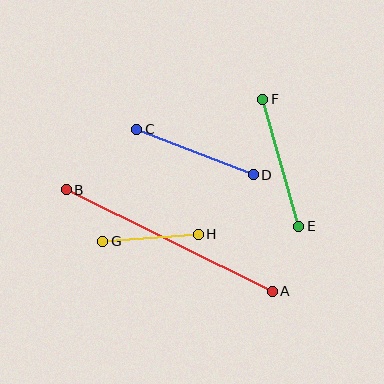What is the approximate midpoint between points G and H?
The midpoint is at approximately (150, 238) pixels.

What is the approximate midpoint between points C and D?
The midpoint is at approximately (195, 152) pixels.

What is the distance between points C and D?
The distance is approximately 125 pixels.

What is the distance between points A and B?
The distance is approximately 230 pixels.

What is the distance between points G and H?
The distance is approximately 96 pixels.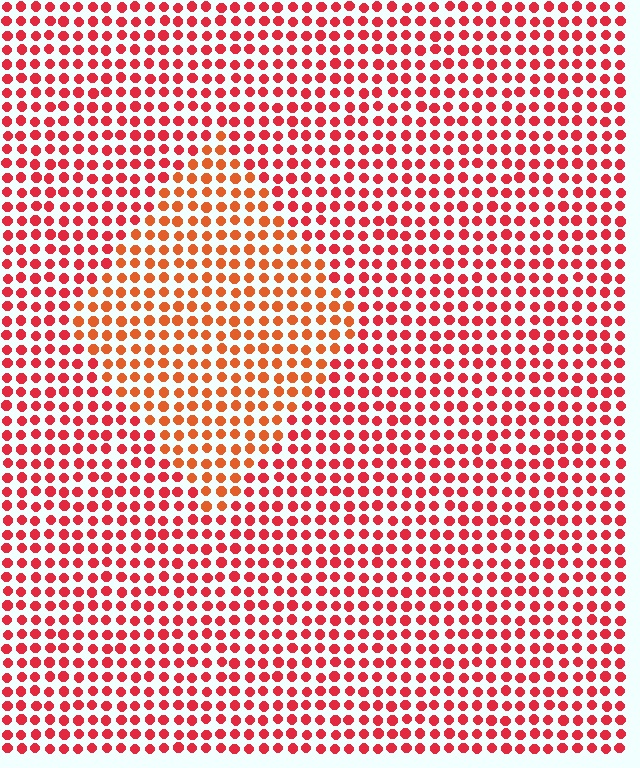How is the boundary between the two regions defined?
The boundary is defined purely by a slight shift in hue (about 25 degrees). Spacing, size, and orientation are identical on both sides.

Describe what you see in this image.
The image is filled with small red elements in a uniform arrangement. A diamond-shaped region is visible where the elements are tinted to a slightly different hue, forming a subtle color boundary.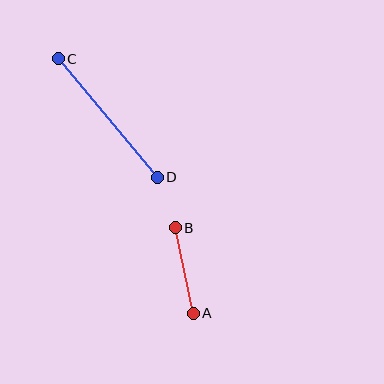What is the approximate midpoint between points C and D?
The midpoint is at approximately (108, 118) pixels.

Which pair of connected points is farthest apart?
Points C and D are farthest apart.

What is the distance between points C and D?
The distance is approximately 155 pixels.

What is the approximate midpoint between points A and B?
The midpoint is at approximately (184, 270) pixels.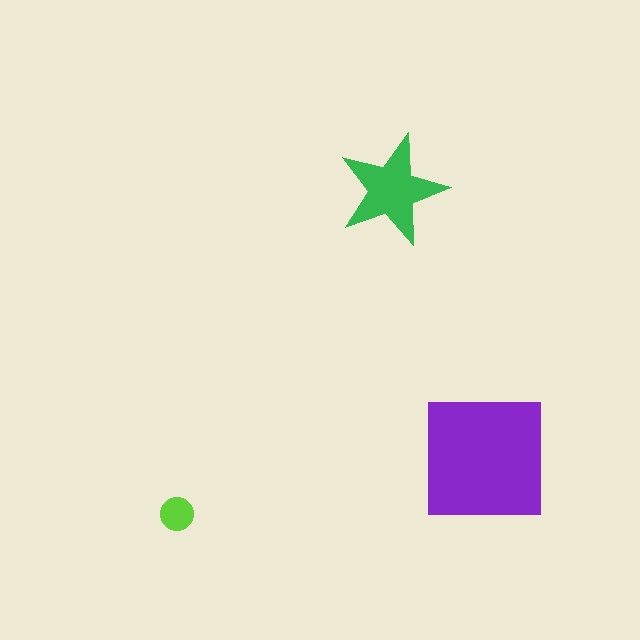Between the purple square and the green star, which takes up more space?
The purple square.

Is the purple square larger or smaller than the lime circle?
Larger.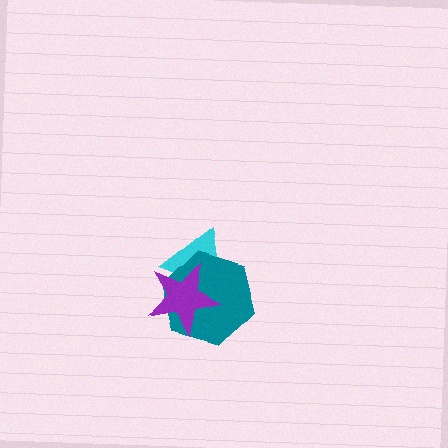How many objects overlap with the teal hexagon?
2 objects overlap with the teal hexagon.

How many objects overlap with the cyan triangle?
2 objects overlap with the cyan triangle.